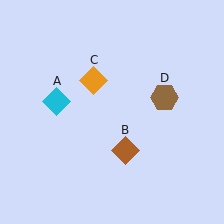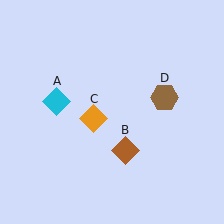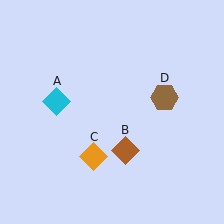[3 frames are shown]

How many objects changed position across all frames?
1 object changed position: orange diamond (object C).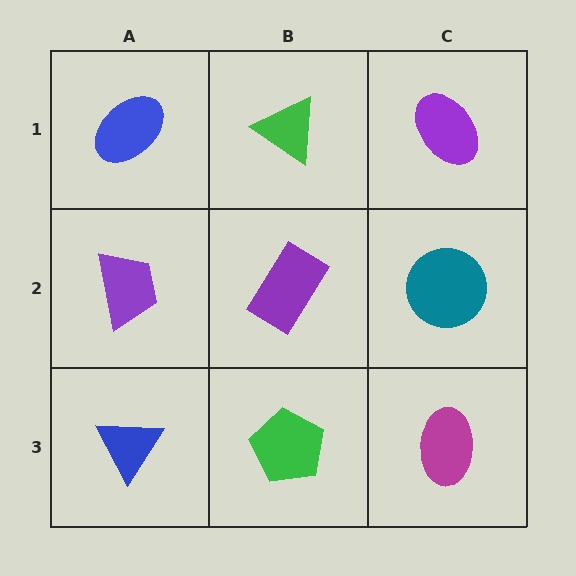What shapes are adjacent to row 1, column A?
A purple trapezoid (row 2, column A), a green triangle (row 1, column B).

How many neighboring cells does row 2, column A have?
3.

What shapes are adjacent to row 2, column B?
A green triangle (row 1, column B), a green pentagon (row 3, column B), a purple trapezoid (row 2, column A), a teal circle (row 2, column C).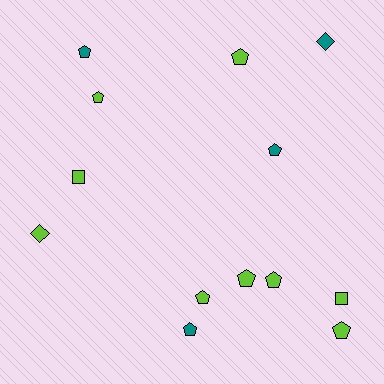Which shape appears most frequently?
Pentagon, with 9 objects.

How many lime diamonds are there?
There is 1 lime diamond.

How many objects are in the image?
There are 13 objects.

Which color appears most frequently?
Lime, with 9 objects.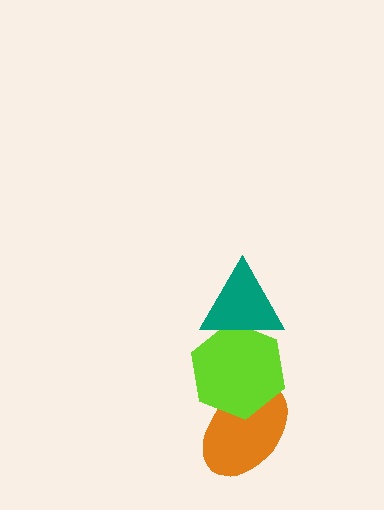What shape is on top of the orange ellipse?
The lime hexagon is on top of the orange ellipse.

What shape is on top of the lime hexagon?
The teal triangle is on top of the lime hexagon.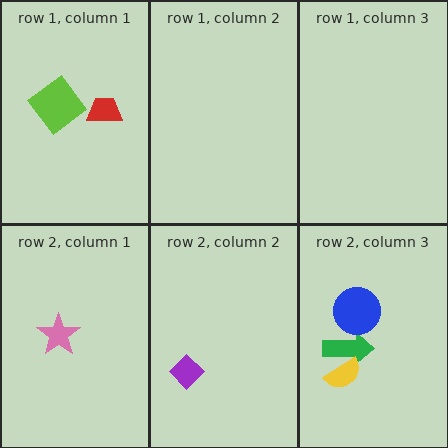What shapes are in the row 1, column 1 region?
The lime diamond, the red trapezoid.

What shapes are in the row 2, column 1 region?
The pink star.